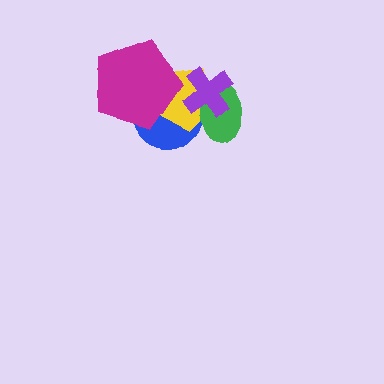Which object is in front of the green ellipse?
The purple cross is in front of the green ellipse.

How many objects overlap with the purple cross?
3 objects overlap with the purple cross.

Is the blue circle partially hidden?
Yes, it is partially covered by another shape.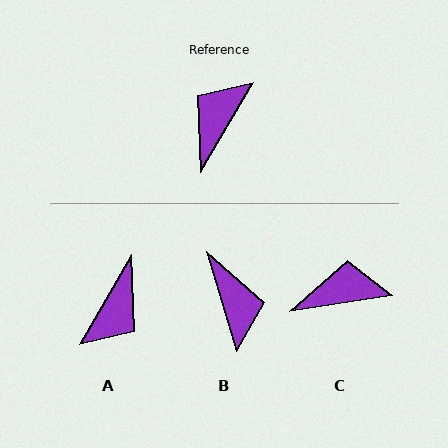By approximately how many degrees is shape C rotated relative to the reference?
Approximately 50 degrees clockwise.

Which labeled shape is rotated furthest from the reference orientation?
A, about 180 degrees away.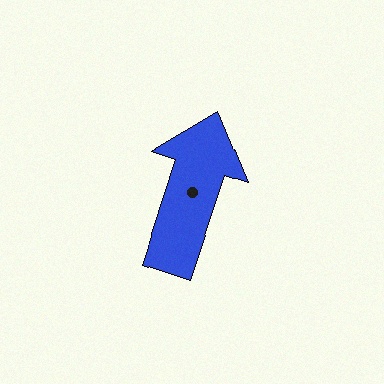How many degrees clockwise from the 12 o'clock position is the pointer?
Approximately 18 degrees.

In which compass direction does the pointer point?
North.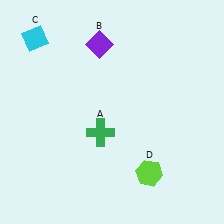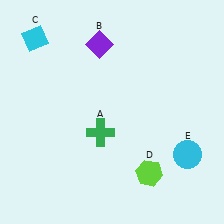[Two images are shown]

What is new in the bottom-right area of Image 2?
A cyan circle (E) was added in the bottom-right area of Image 2.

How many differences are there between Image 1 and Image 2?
There is 1 difference between the two images.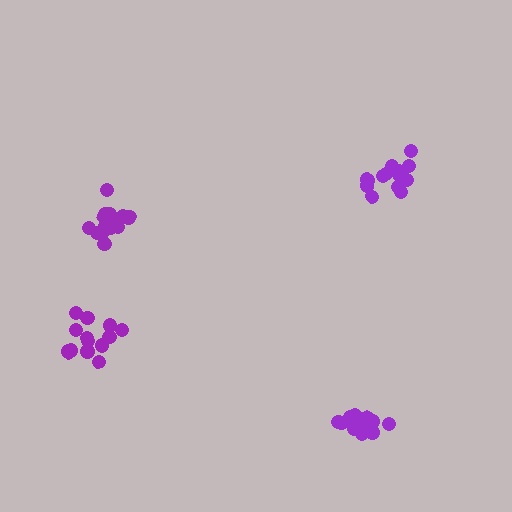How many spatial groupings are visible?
There are 4 spatial groupings.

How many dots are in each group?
Group 1: 15 dots, Group 2: 14 dots, Group 3: 13 dots, Group 4: 15 dots (57 total).